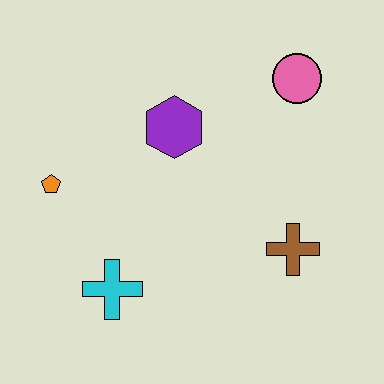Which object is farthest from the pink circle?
The cyan cross is farthest from the pink circle.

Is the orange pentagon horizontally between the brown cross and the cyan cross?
No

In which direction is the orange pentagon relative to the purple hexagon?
The orange pentagon is to the left of the purple hexagon.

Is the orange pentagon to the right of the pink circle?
No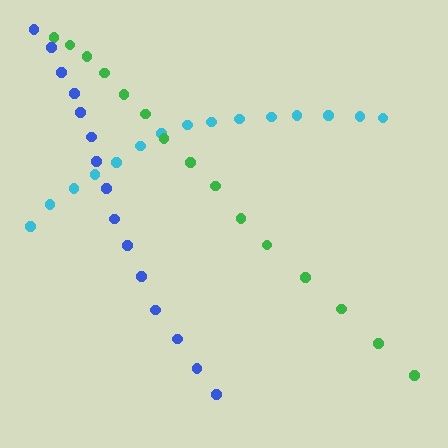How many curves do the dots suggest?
There are 3 distinct paths.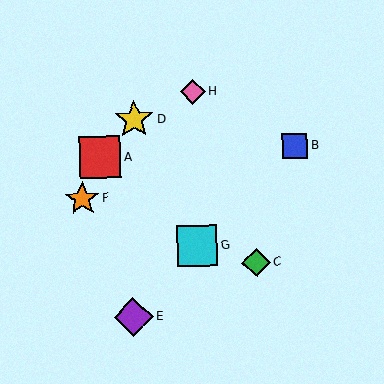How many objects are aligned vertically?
2 objects (G, H) are aligned vertically.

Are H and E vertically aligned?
No, H is at x≈193 and E is at x≈134.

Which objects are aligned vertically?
Objects G, H are aligned vertically.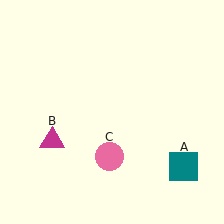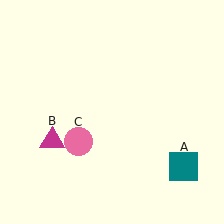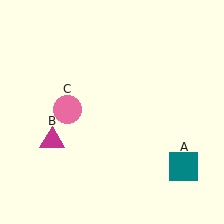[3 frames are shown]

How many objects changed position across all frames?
1 object changed position: pink circle (object C).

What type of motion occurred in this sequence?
The pink circle (object C) rotated clockwise around the center of the scene.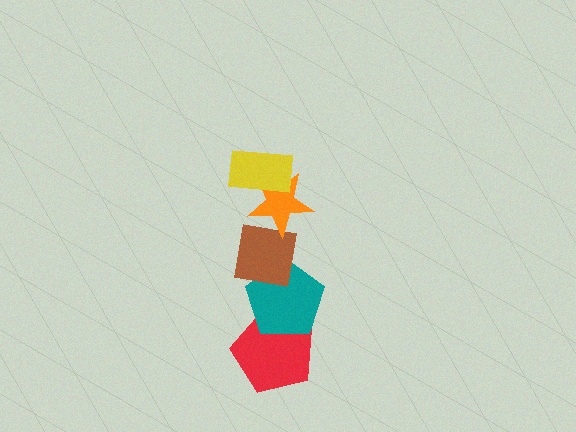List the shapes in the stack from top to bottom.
From top to bottom: the yellow rectangle, the orange star, the brown square, the teal pentagon, the red pentagon.